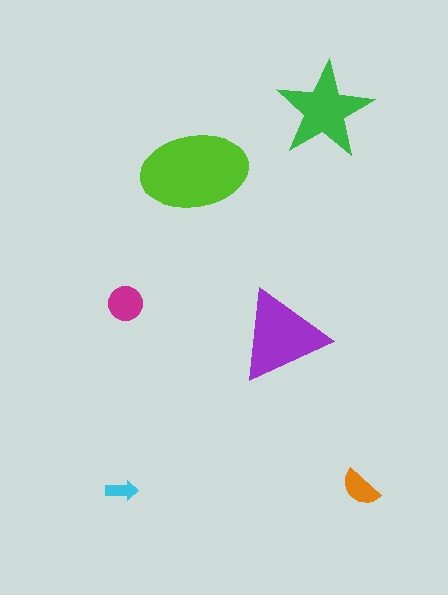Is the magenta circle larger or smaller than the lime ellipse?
Smaller.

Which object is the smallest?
The cyan arrow.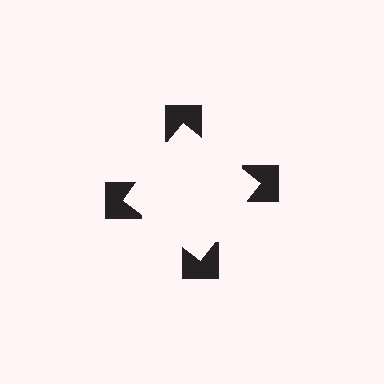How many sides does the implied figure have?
4 sides.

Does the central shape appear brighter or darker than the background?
It typically appears slightly brighter than the background, even though no actual brightness change is drawn.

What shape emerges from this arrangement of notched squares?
An illusory square — its edges are inferred from the aligned wedge cuts in the notched squares, not physically drawn.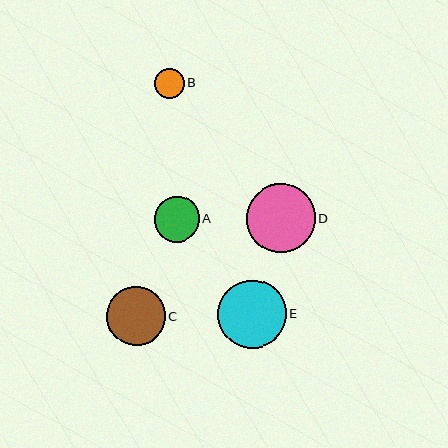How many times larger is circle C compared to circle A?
Circle C is approximately 1.3 times the size of circle A.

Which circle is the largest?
Circle E is the largest with a size of approximately 69 pixels.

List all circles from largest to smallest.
From largest to smallest: E, D, C, A, B.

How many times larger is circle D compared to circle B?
Circle D is approximately 2.3 times the size of circle B.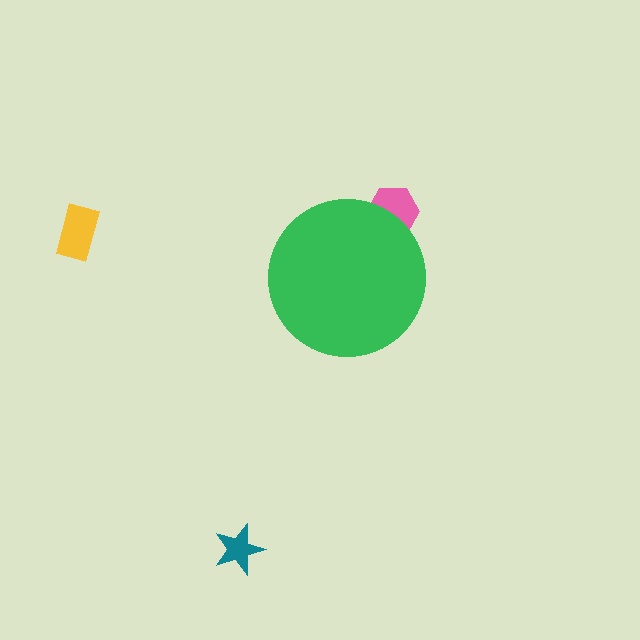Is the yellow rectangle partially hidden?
No, the yellow rectangle is fully visible.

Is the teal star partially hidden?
No, the teal star is fully visible.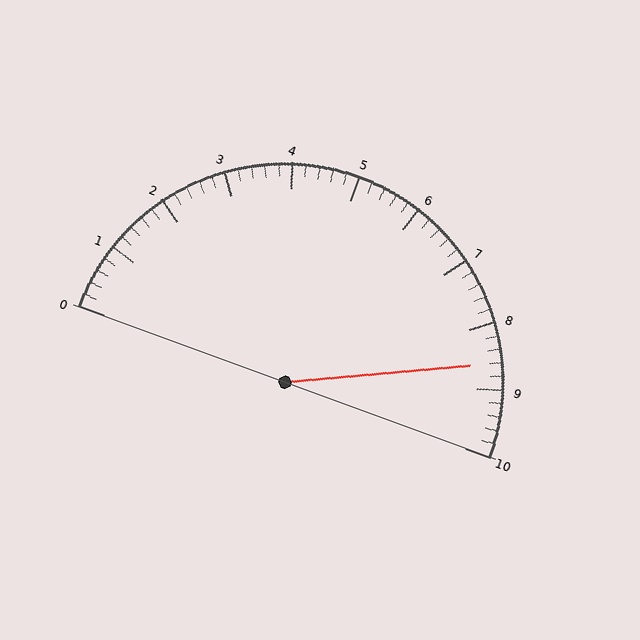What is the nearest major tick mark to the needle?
The nearest major tick mark is 9.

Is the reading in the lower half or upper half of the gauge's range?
The reading is in the upper half of the range (0 to 10).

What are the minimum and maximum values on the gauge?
The gauge ranges from 0 to 10.